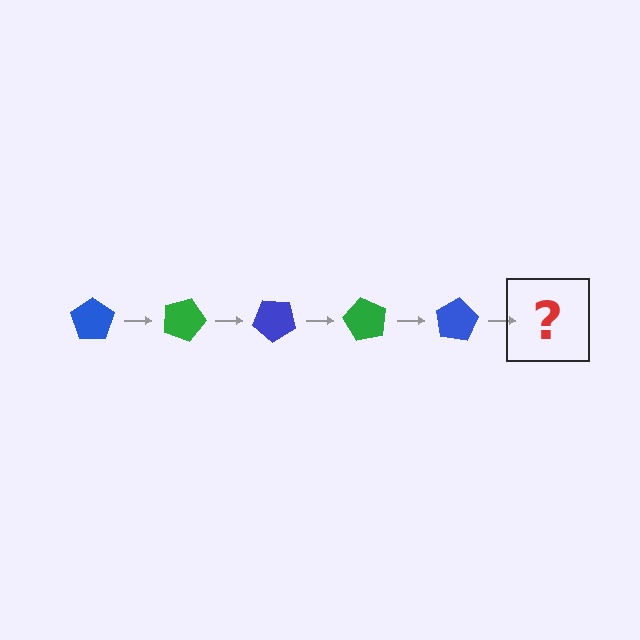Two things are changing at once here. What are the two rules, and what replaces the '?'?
The two rules are that it rotates 20 degrees each step and the color cycles through blue and green. The '?' should be a green pentagon, rotated 100 degrees from the start.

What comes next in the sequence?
The next element should be a green pentagon, rotated 100 degrees from the start.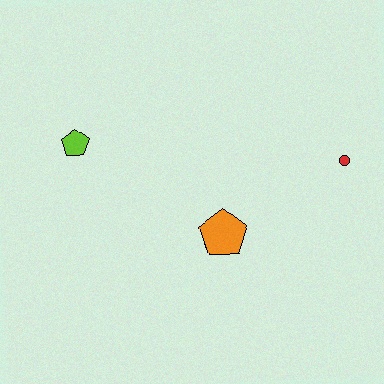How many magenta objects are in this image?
There are no magenta objects.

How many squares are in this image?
There are no squares.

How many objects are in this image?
There are 3 objects.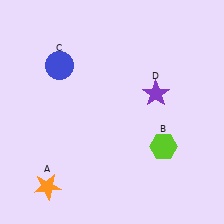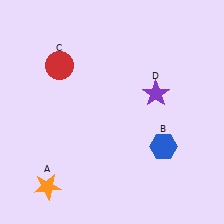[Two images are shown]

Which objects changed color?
B changed from lime to blue. C changed from blue to red.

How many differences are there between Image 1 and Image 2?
There are 2 differences between the two images.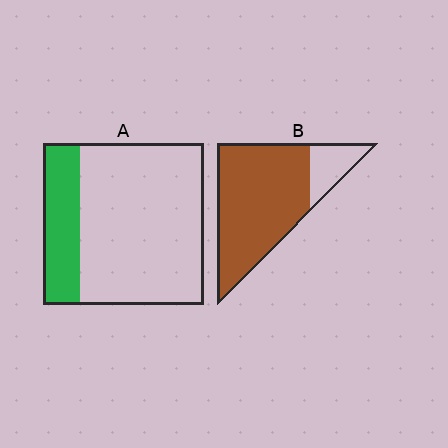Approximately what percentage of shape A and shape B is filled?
A is approximately 25% and B is approximately 80%.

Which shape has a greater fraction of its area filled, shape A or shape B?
Shape B.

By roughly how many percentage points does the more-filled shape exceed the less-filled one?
By roughly 60 percentage points (B over A).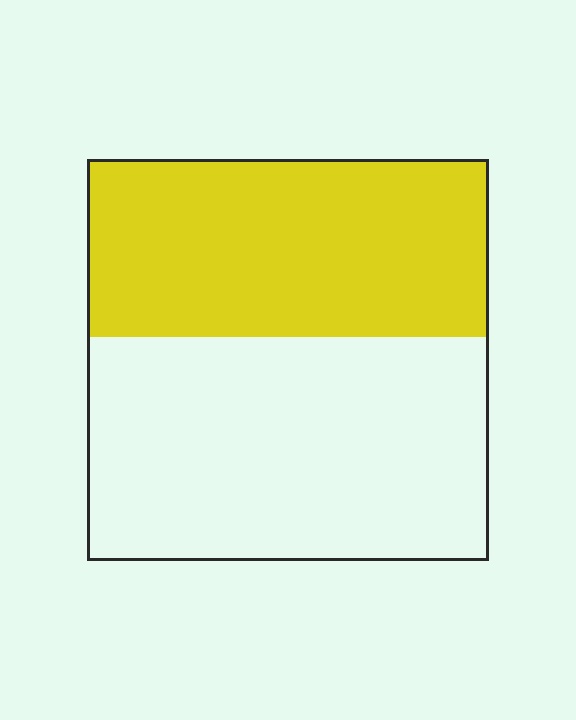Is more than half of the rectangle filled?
No.